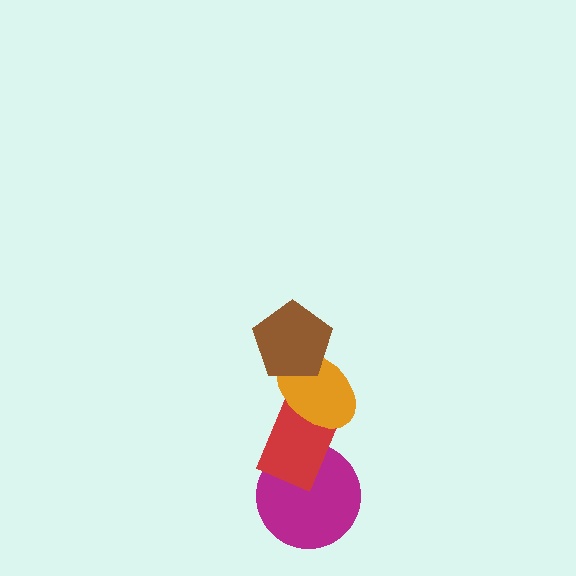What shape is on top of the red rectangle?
The orange ellipse is on top of the red rectangle.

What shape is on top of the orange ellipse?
The brown pentagon is on top of the orange ellipse.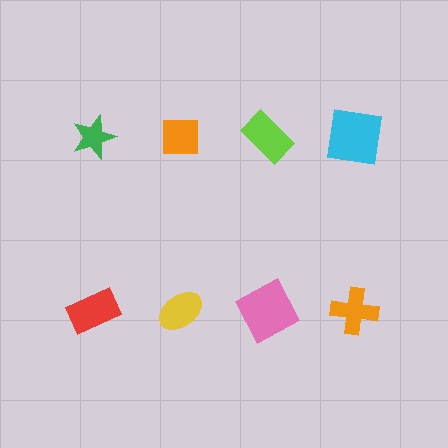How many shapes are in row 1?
4 shapes.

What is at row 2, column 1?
A red rectangle.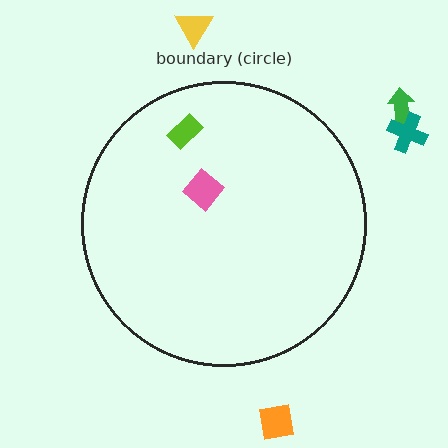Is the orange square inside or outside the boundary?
Outside.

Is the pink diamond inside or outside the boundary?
Inside.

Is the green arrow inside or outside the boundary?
Outside.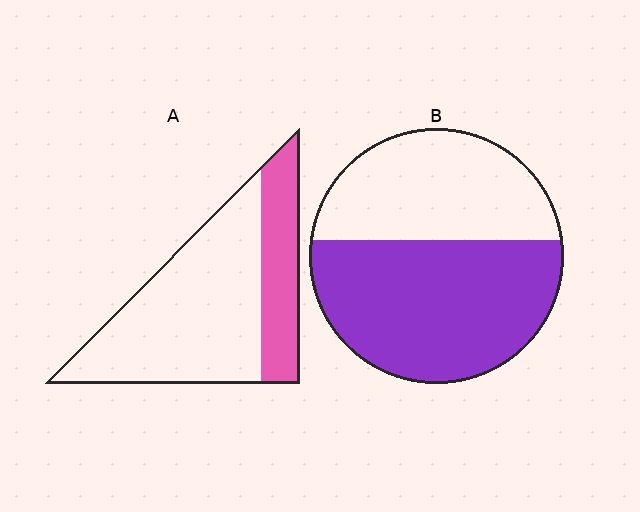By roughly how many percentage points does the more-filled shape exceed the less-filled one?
By roughly 30 percentage points (B over A).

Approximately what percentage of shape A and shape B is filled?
A is approximately 30% and B is approximately 60%.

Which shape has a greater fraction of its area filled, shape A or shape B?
Shape B.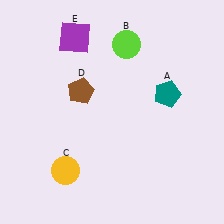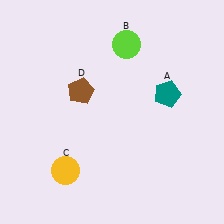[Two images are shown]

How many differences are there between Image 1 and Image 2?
There is 1 difference between the two images.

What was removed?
The purple square (E) was removed in Image 2.